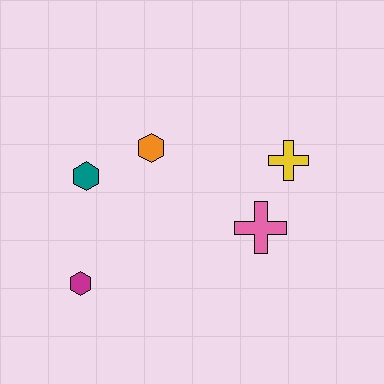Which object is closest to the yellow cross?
The pink cross is closest to the yellow cross.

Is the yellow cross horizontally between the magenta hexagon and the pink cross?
No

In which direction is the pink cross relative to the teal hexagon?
The pink cross is to the right of the teal hexagon.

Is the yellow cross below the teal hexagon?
No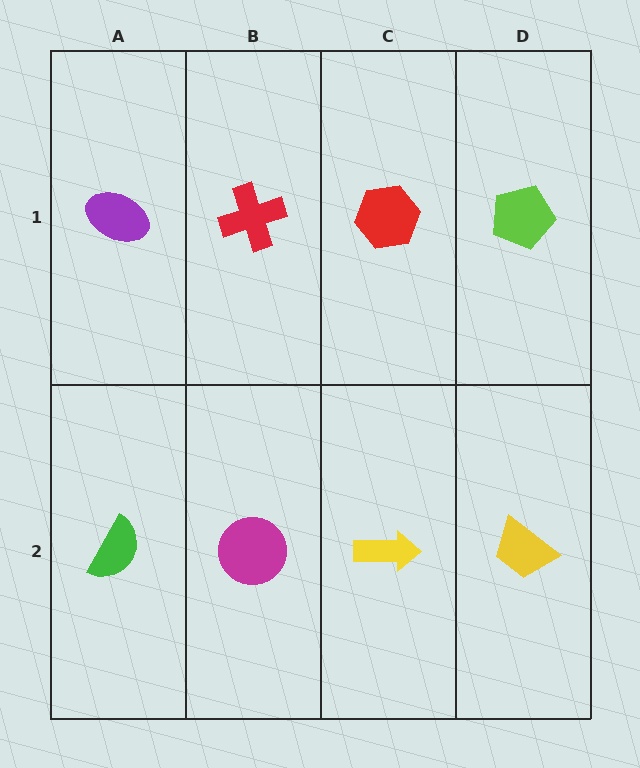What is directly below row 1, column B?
A magenta circle.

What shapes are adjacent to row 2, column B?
A red cross (row 1, column B), a green semicircle (row 2, column A), a yellow arrow (row 2, column C).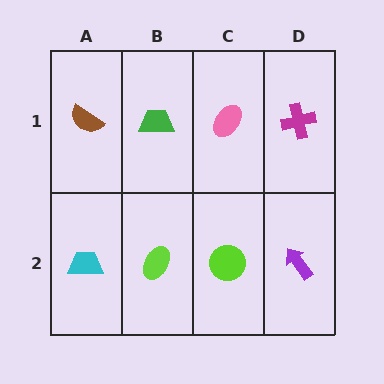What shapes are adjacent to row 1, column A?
A cyan trapezoid (row 2, column A), a green trapezoid (row 1, column B).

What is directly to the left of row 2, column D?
A lime circle.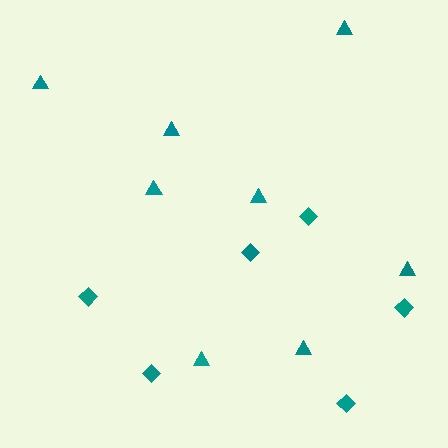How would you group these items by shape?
There are 2 groups: one group of triangles (8) and one group of diamonds (6).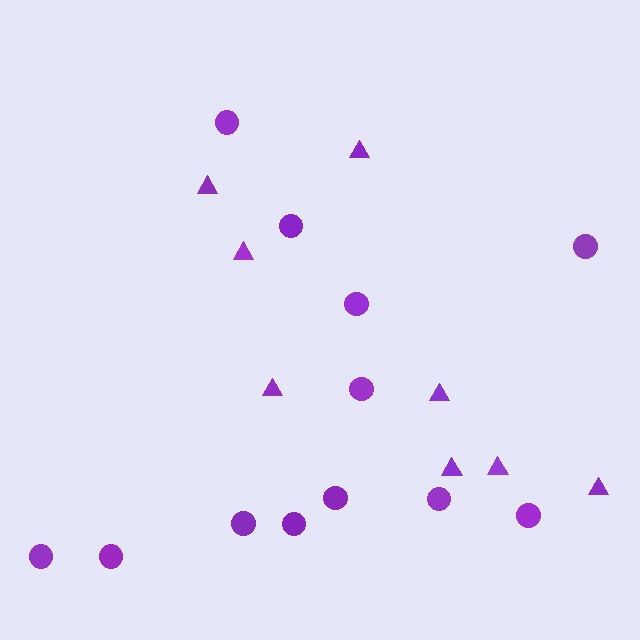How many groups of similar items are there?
There are 2 groups: one group of circles (12) and one group of triangles (8).